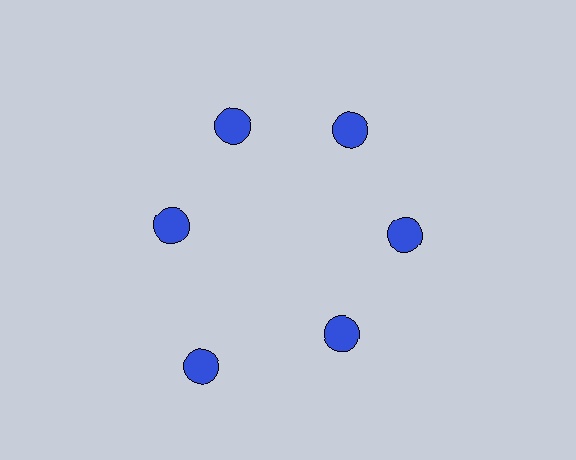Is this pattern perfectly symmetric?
No. The 6 blue circles are arranged in a ring, but one element near the 7 o'clock position is pushed outward from the center, breaking the 6-fold rotational symmetry.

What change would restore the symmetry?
The symmetry would be restored by moving it inward, back onto the ring so that all 6 circles sit at equal angles and equal distance from the center.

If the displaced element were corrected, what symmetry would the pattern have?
It would have 6-fold rotational symmetry — the pattern would map onto itself every 60 degrees.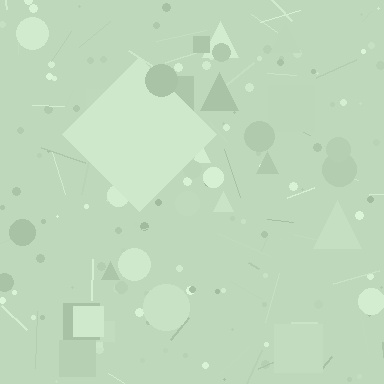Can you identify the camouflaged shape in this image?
The camouflaged shape is a diamond.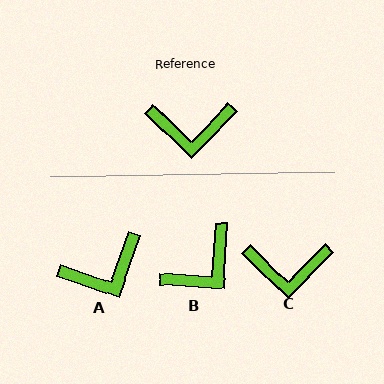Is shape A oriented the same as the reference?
No, it is off by about 25 degrees.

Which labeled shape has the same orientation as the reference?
C.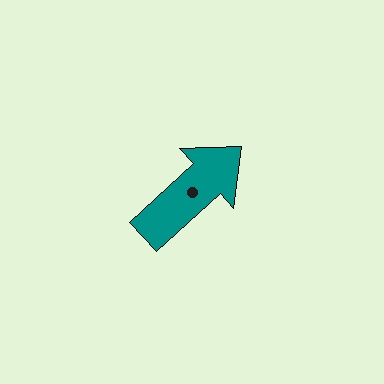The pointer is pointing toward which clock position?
Roughly 2 o'clock.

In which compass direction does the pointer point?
Northeast.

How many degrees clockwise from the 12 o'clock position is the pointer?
Approximately 47 degrees.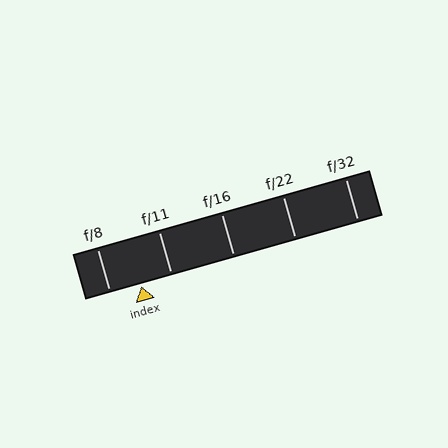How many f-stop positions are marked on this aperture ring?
There are 5 f-stop positions marked.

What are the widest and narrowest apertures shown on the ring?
The widest aperture shown is f/8 and the narrowest is f/32.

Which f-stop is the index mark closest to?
The index mark is closest to f/8.